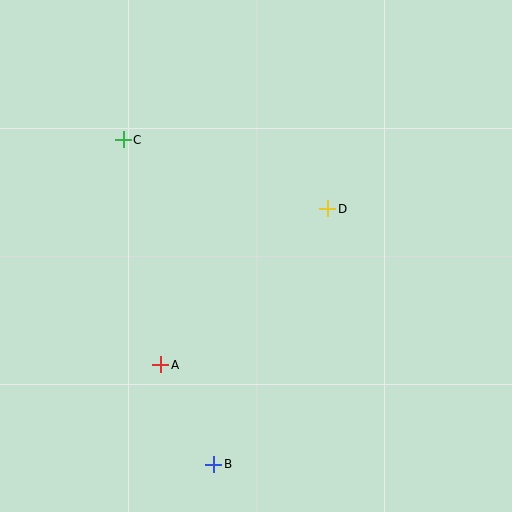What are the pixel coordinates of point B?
Point B is at (214, 464).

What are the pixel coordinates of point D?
Point D is at (328, 209).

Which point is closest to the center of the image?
Point D at (328, 209) is closest to the center.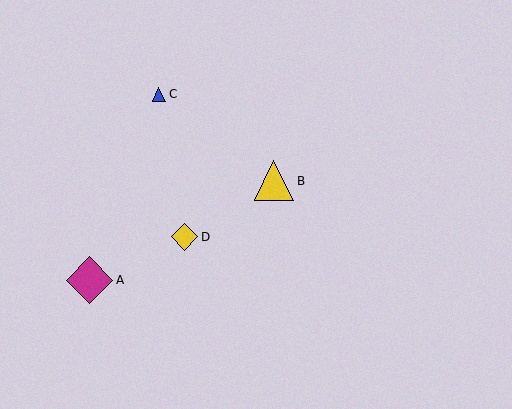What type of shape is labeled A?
Shape A is a magenta diamond.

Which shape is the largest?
The magenta diamond (labeled A) is the largest.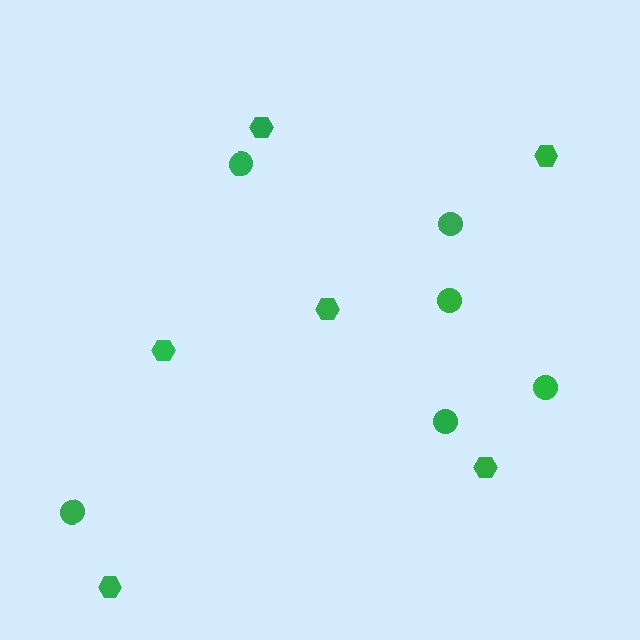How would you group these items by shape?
There are 2 groups: one group of hexagons (6) and one group of circles (6).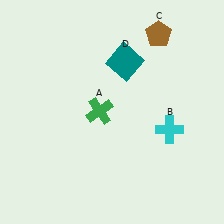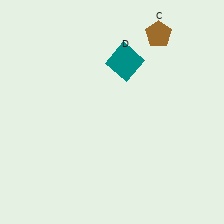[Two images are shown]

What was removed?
The cyan cross (B), the green cross (A) were removed in Image 2.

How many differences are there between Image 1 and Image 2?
There are 2 differences between the two images.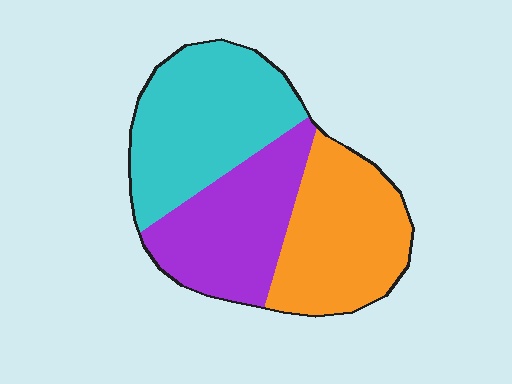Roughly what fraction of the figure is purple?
Purple takes up about one third (1/3) of the figure.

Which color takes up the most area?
Cyan, at roughly 35%.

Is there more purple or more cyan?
Cyan.